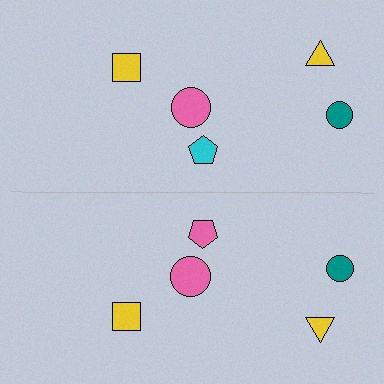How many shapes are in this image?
There are 10 shapes in this image.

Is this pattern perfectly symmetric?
No, the pattern is not perfectly symmetric. The pink pentagon on the bottom side breaks the symmetry — its mirror counterpart is cyan.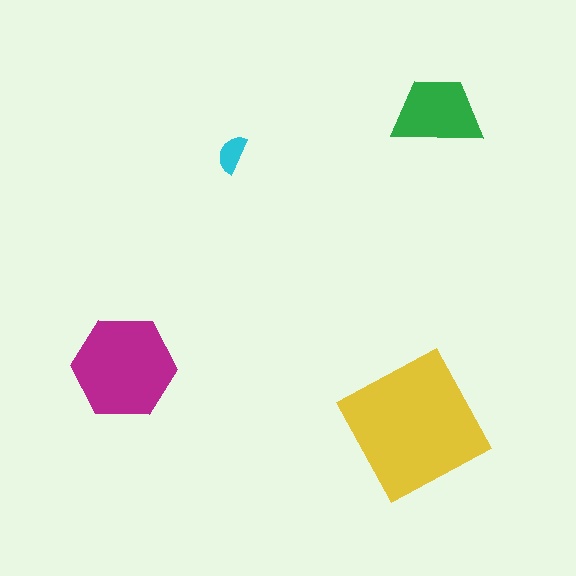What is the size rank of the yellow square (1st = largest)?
1st.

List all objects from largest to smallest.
The yellow square, the magenta hexagon, the green trapezoid, the cyan semicircle.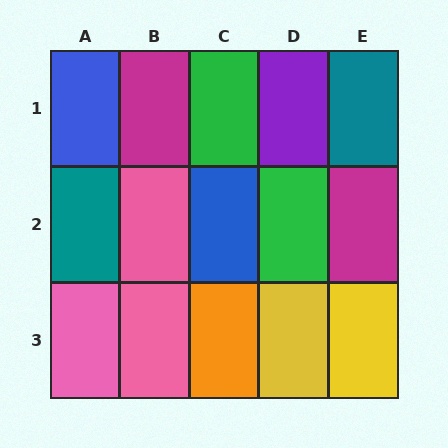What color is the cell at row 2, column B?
Pink.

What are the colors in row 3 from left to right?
Pink, pink, orange, yellow, yellow.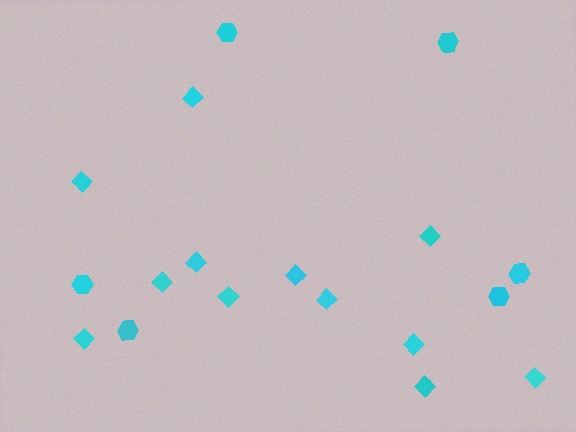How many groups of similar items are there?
There are 2 groups: one group of diamonds (12) and one group of hexagons (6).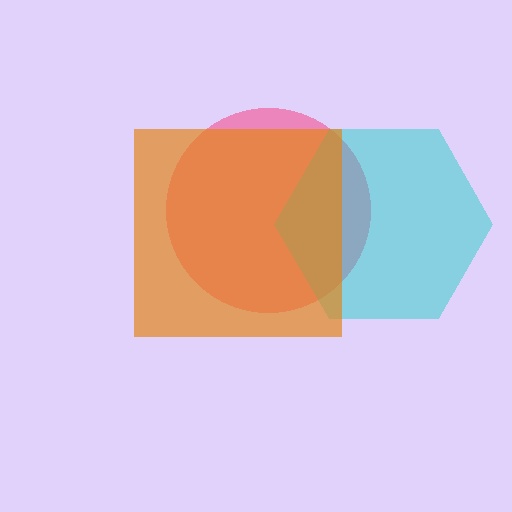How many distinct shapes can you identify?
There are 3 distinct shapes: a pink circle, a cyan hexagon, an orange square.